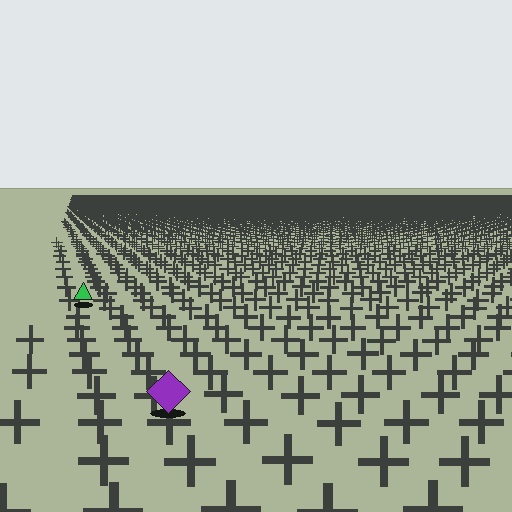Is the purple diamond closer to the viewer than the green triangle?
Yes. The purple diamond is closer — you can tell from the texture gradient: the ground texture is coarser near it.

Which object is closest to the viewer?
The purple diamond is closest. The texture marks near it are larger and more spread out.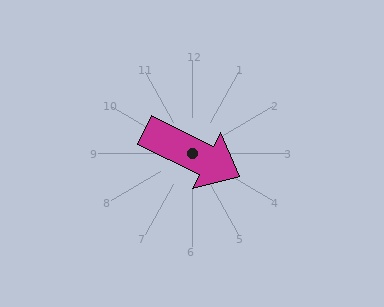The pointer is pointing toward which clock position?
Roughly 4 o'clock.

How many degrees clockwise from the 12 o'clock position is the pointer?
Approximately 116 degrees.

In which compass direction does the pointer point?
Southeast.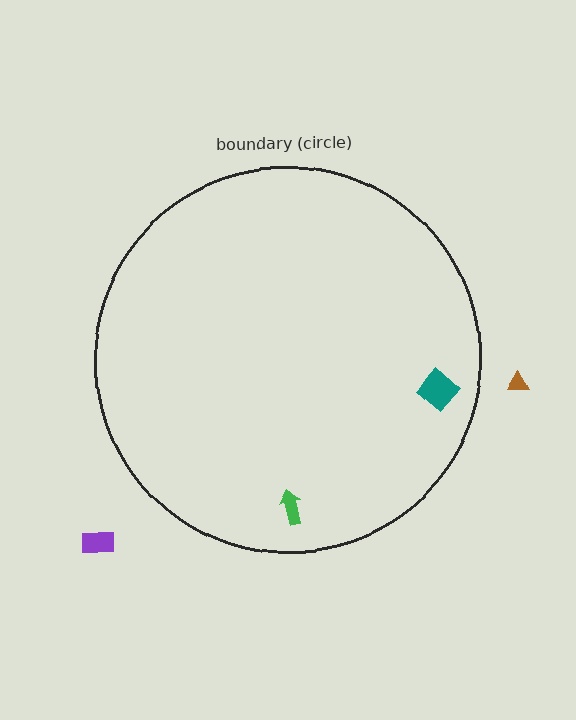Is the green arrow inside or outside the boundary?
Inside.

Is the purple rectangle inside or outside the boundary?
Outside.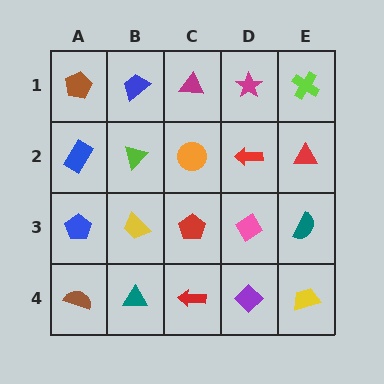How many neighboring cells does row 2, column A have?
3.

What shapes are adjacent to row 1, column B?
A lime triangle (row 2, column B), a brown pentagon (row 1, column A), a magenta triangle (row 1, column C).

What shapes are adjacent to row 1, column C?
An orange circle (row 2, column C), a blue trapezoid (row 1, column B), a magenta star (row 1, column D).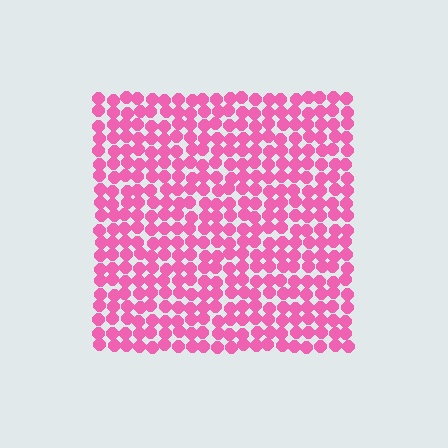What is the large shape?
The large shape is a square.